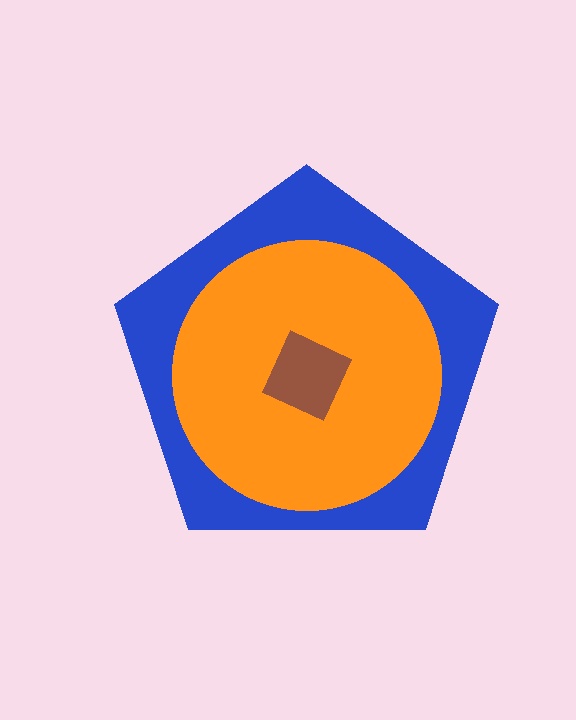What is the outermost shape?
The blue pentagon.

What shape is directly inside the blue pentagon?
The orange circle.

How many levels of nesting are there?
3.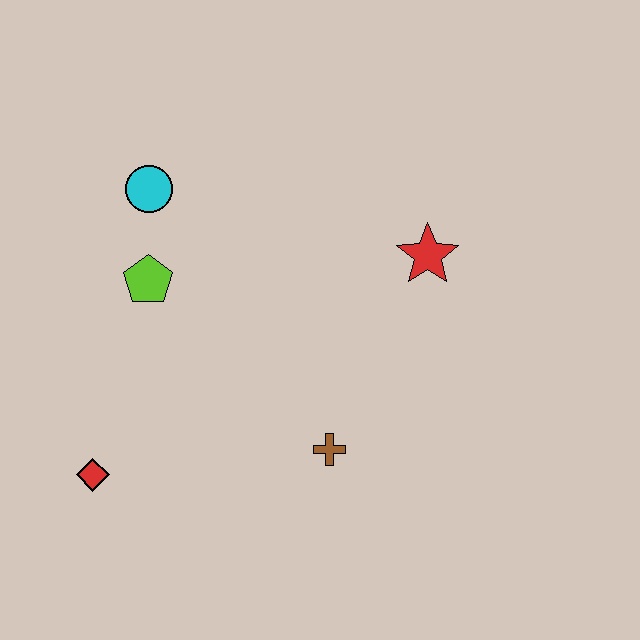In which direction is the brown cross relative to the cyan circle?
The brown cross is below the cyan circle.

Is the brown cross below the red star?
Yes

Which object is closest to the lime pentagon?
The cyan circle is closest to the lime pentagon.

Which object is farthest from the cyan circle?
The brown cross is farthest from the cyan circle.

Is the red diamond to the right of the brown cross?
No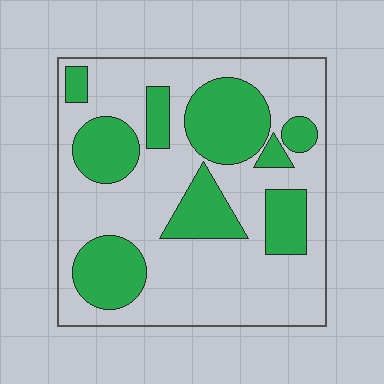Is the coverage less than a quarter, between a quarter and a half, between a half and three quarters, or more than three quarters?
Between a quarter and a half.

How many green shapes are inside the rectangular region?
9.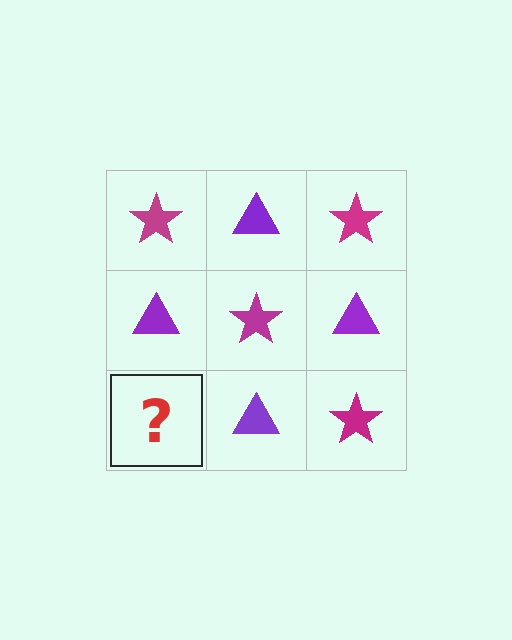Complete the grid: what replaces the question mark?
The question mark should be replaced with a magenta star.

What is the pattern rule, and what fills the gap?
The rule is that it alternates magenta star and purple triangle in a checkerboard pattern. The gap should be filled with a magenta star.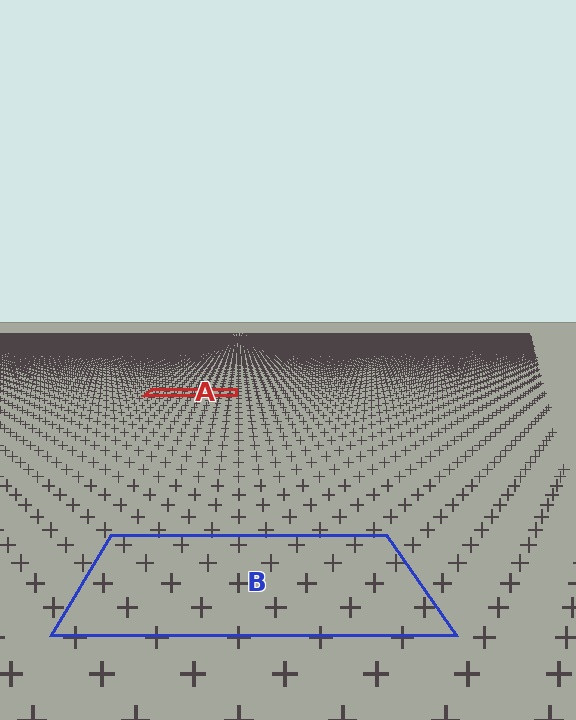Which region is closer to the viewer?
Region B is closer. The texture elements there are larger and more spread out.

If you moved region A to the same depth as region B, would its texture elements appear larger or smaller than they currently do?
They would appear larger. At a closer depth, the same texture elements are projected at a bigger on-screen size.